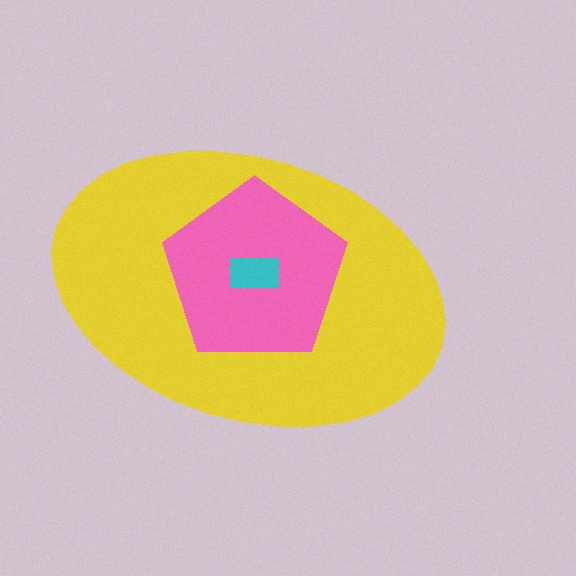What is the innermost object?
The cyan rectangle.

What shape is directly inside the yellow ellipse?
The pink pentagon.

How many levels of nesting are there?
3.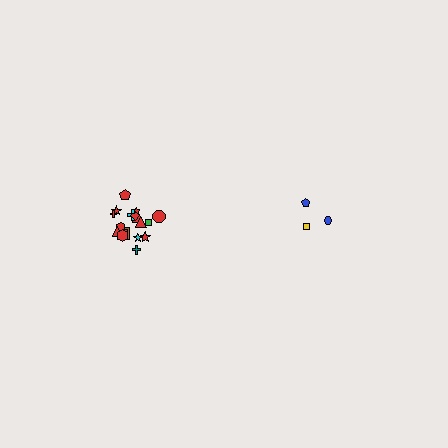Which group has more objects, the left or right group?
The left group.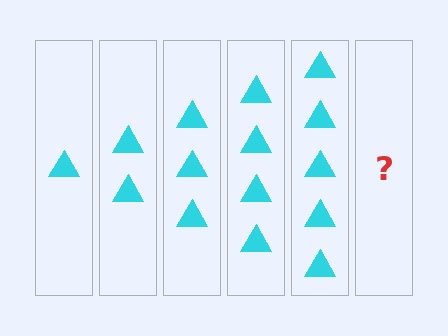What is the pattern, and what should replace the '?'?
The pattern is that each step adds one more triangle. The '?' should be 6 triangles.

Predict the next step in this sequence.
The next step is 6 triangles.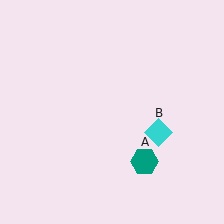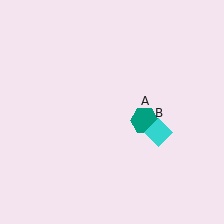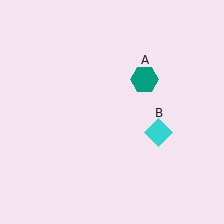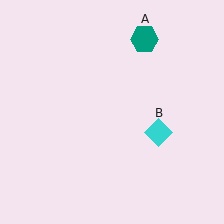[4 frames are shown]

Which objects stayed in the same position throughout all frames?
Cyan diamond (object B) remained stationary.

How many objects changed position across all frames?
1 object changed position: teal hexagon (object A).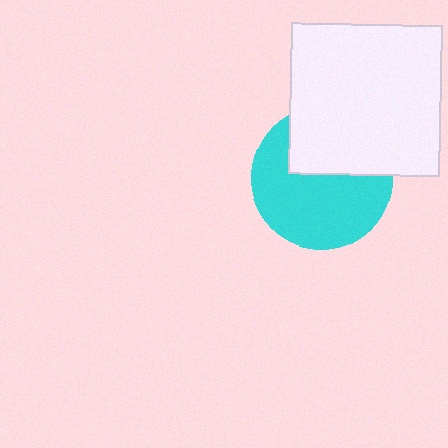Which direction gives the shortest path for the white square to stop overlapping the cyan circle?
Moving up gives the shortest separation.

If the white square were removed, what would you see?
You would see the complete cyan circle.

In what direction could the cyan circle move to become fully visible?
The cyan circle could move down. That would shift it out from behind the white square entirely.